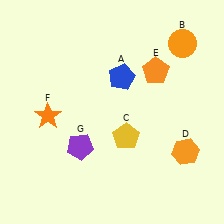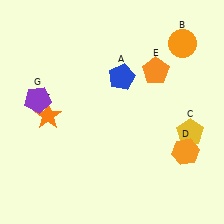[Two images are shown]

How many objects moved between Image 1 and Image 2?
2 objects moved between the two images.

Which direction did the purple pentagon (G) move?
The purple pentagon (G) moved up.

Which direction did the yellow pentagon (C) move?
The yellow pentagon (C) moved right.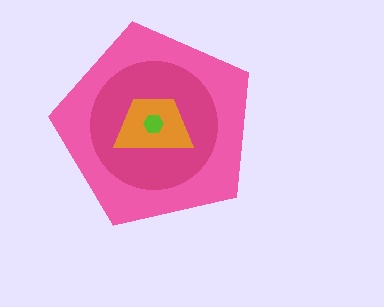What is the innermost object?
The lime hexagon.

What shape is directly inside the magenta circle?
The orange trapezoid.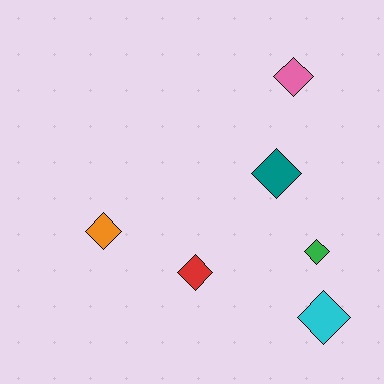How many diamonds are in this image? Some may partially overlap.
There are 6 diamonds.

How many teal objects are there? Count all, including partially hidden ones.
There is 1 teal object.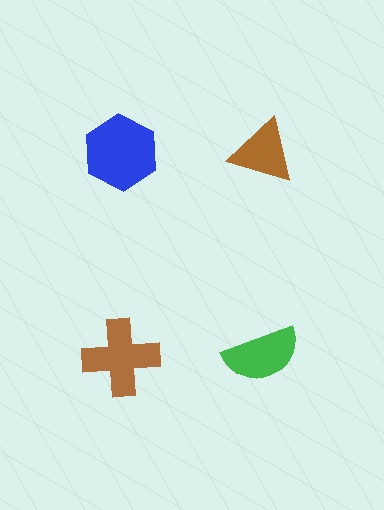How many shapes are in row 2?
2 shapes.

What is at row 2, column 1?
A brown cross.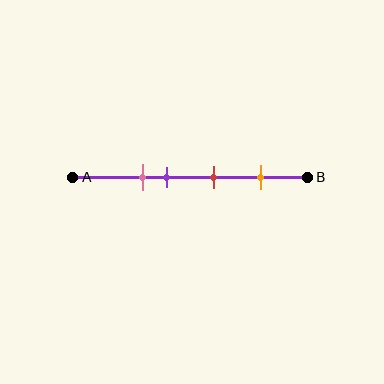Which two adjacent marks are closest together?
The pink and purple marks are the closest adjacent pair.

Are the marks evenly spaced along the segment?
No, the marks are not evenly spaced.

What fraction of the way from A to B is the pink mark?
The pink mark is approximately 30% (0.3) of the way from A to B.